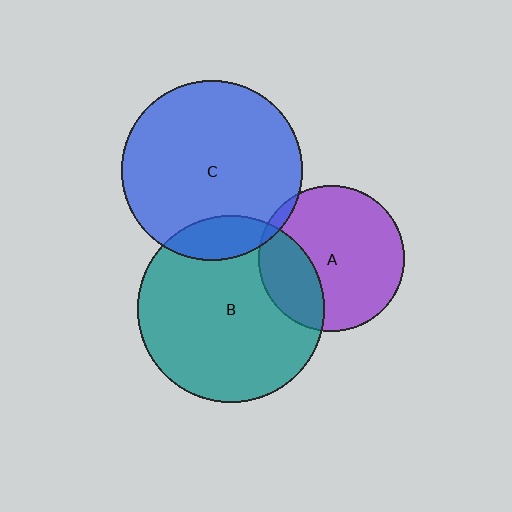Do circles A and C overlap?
Yes.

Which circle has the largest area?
Circle B (teal).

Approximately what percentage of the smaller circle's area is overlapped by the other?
Approximately 5%.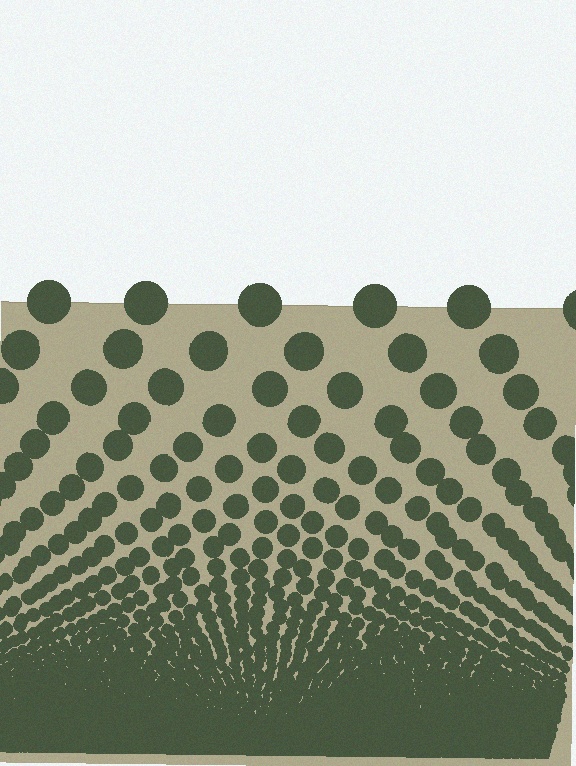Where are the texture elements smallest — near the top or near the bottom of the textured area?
Near the bottom.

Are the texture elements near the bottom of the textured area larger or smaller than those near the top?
Smaller. The gradient is inverted — elements near the bottom are smaller and denser.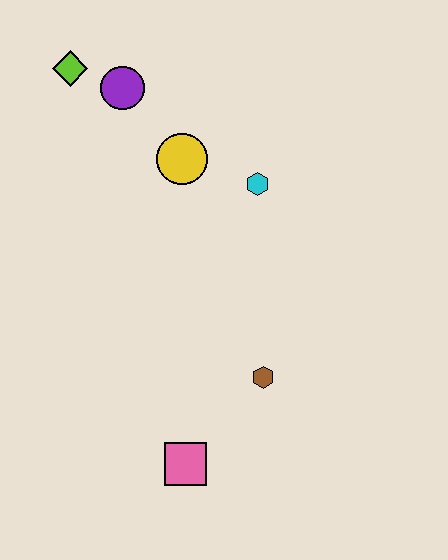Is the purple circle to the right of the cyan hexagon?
No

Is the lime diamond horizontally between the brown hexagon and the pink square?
No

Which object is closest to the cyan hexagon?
The yellow circle is closest to the cyan hexagon.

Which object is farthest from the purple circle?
The pink square is farthest from the purple circle.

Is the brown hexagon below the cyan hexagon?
Yes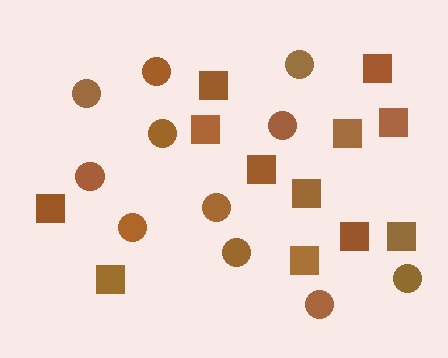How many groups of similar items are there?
There are 2 groups: one group of squares (12) and one group of circles (11).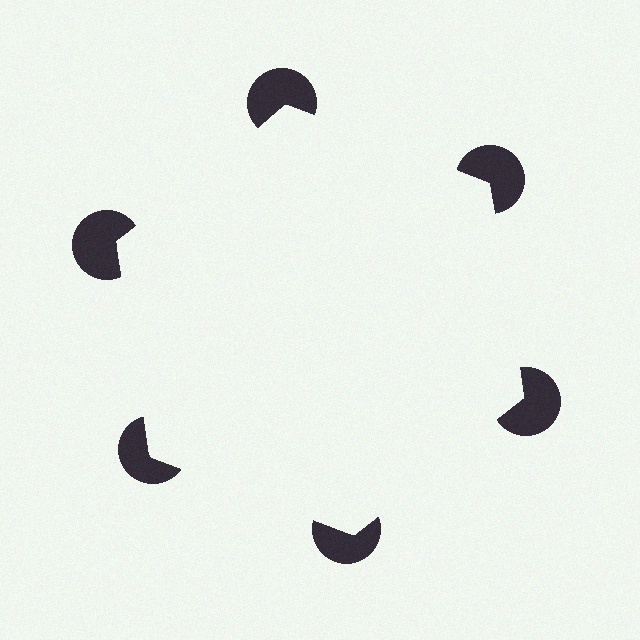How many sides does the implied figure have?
6 sides.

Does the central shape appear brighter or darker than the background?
It typically appears slightly brighter than the background, even though no actual brightness change is drawn.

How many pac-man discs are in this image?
There are 6 — one at each vertex of the illusory hexagon.